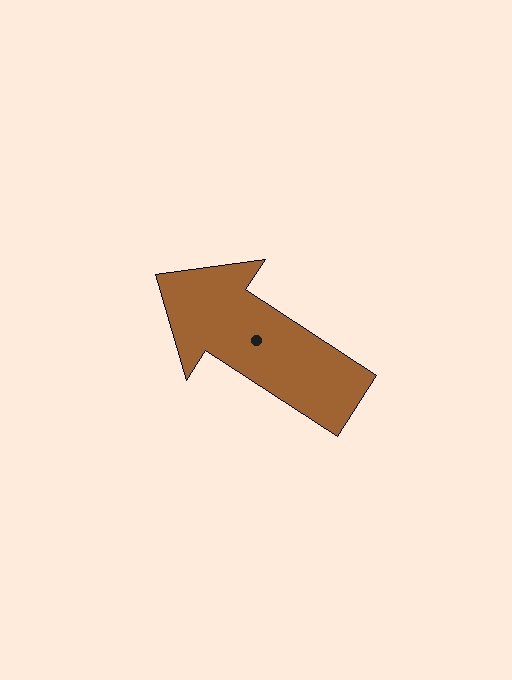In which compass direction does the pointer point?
Northwest.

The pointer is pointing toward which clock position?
Roughly 10 o'clock.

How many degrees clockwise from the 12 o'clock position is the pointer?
Approximately 303 degrees.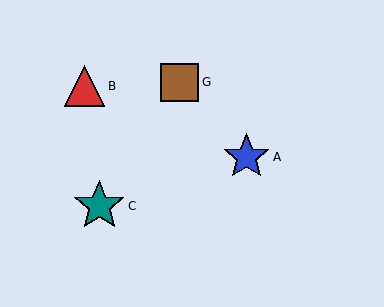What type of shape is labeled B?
Shape B is a red triangle.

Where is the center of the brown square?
The center of the brown square is at (180, 82).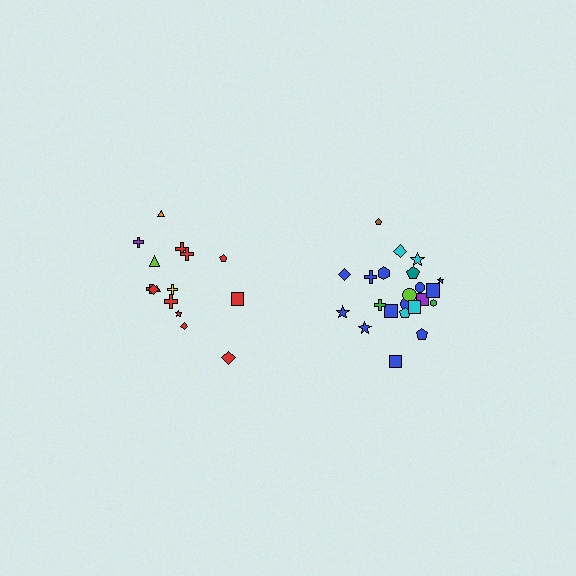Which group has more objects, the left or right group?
The right group.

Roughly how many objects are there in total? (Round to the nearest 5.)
Roughly 35 objects in total.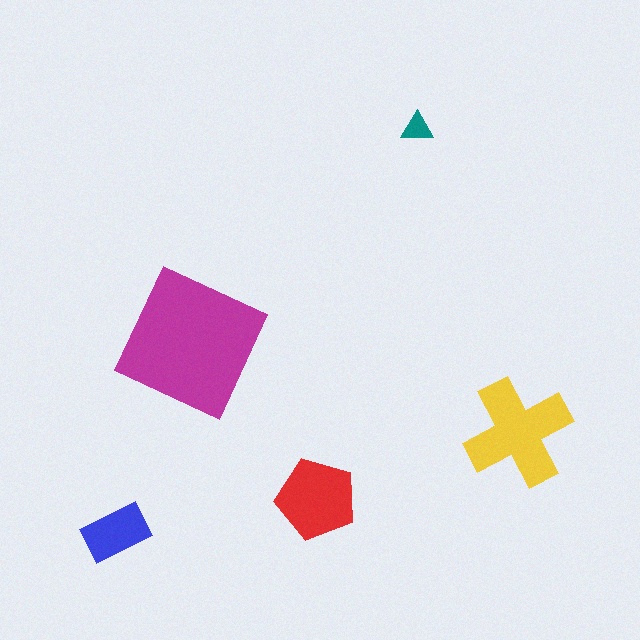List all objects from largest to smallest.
The magenta square, the yellow cross, the red pentagon, the blue rectangle, the teal triangle.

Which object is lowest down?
The blue rectangle is bottommost.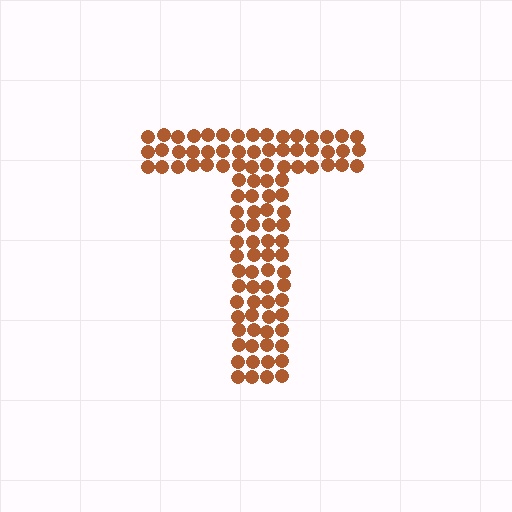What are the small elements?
The small elements are circles.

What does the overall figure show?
The overall figure shows the letter T.